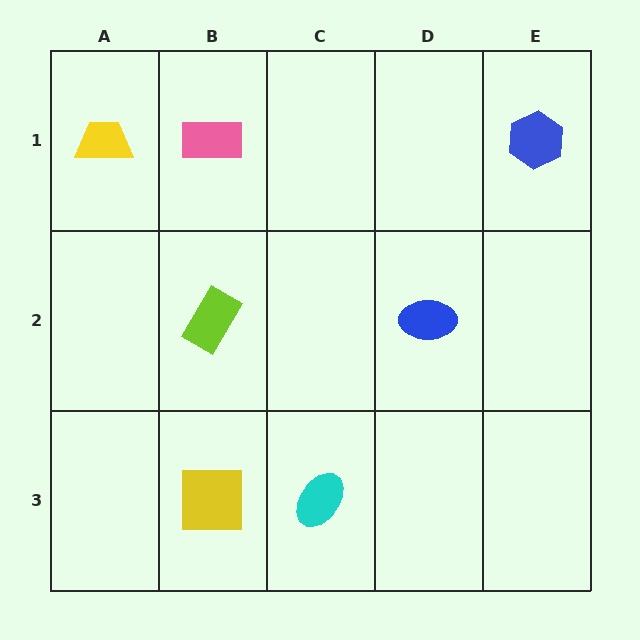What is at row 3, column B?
A yellow square.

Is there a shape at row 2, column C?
No, that cell is empty.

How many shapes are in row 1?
3 shapes.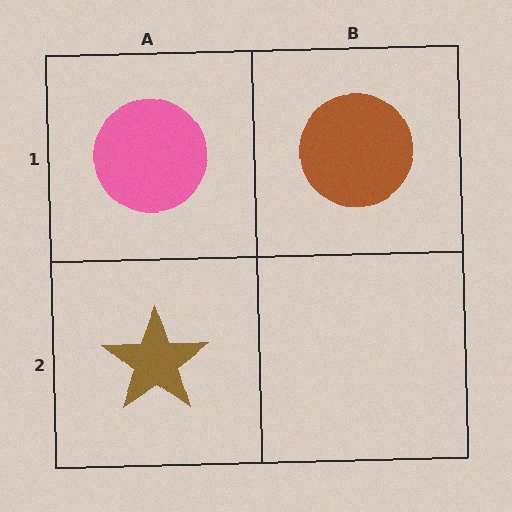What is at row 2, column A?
A brown star.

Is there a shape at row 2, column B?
No, that cell is empty.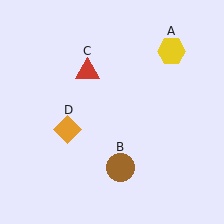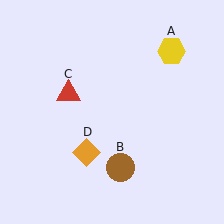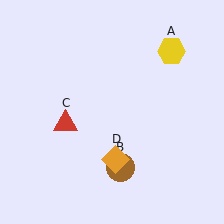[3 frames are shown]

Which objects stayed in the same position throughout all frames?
Yellow hexagon (object A) and brown circle (object B) remained stationary.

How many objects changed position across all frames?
2 objects changed position: red triangle (object C), orange diamond (object D).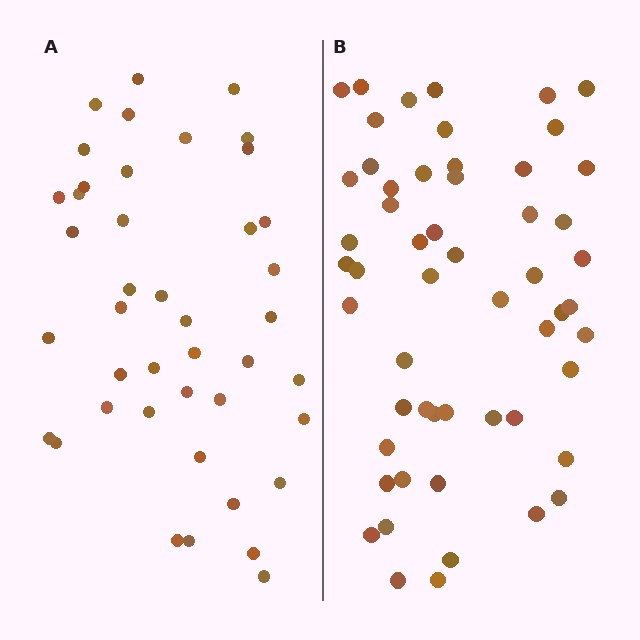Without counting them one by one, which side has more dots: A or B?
Region B (the right region) has more dots.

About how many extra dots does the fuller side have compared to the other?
Region B has approximately 15 more dots than region A.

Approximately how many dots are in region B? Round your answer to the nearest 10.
About 60 dots. (The exact count is 55, which rounds to 60.)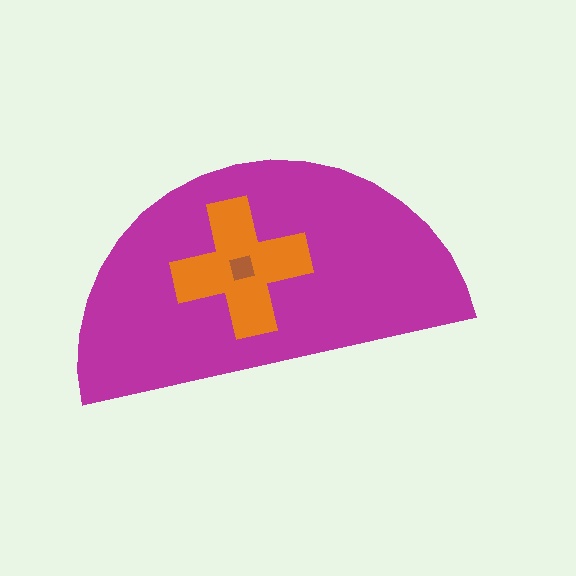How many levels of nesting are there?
3.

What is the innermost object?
The brown square.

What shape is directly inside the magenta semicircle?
The orange cross.